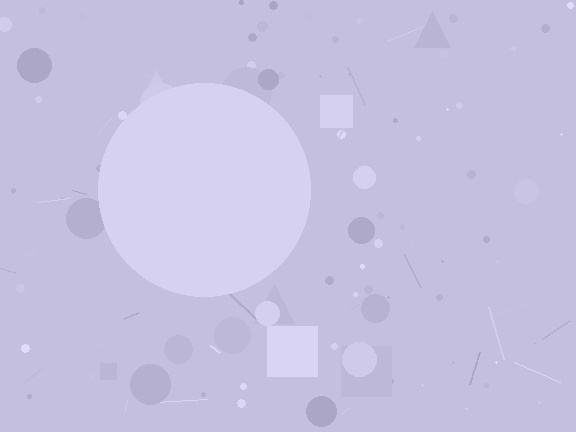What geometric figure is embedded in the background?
A circle is embedded in the background.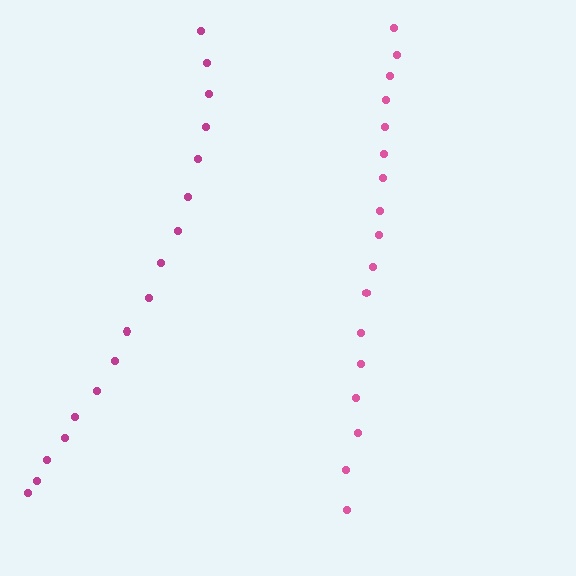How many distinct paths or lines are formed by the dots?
There are 2 distinct paths.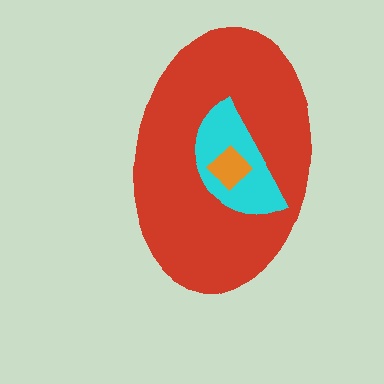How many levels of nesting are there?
3.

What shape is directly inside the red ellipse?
The cyan semicircle.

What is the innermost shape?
The orange diamond.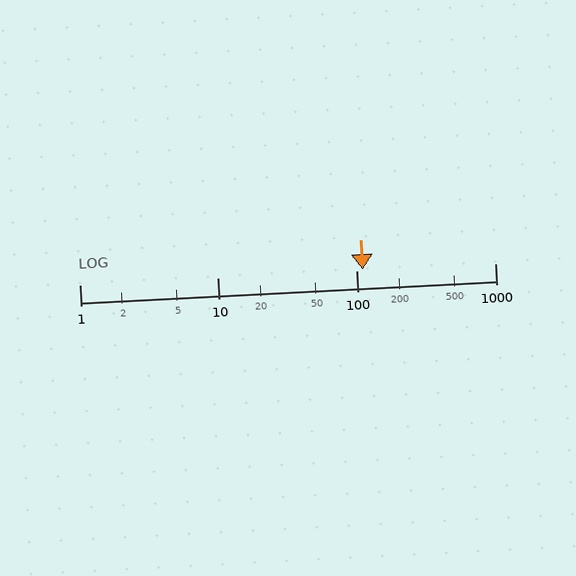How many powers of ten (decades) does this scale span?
The scale spans 3 decades, from 1 to 1000.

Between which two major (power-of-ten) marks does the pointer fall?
The pointer is between 100 and 1000.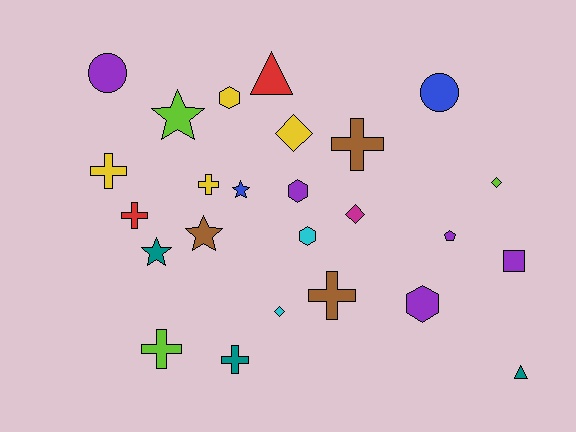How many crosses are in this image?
There are 7 crosses.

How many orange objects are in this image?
There are no orange objects.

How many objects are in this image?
There are 25 objects.